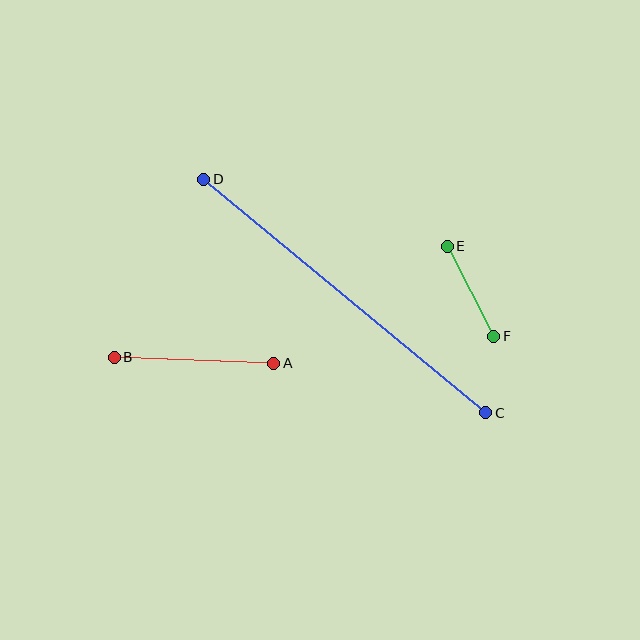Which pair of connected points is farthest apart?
Points C and D are farthest apart.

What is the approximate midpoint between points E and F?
The midpoint is at approximately (470, 291) pixels.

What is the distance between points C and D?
The distance is approximately 366 pixels.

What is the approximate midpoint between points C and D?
The midpoint is at approximately (345, 296) pixels.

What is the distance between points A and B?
The distance is approximately 160 pixels.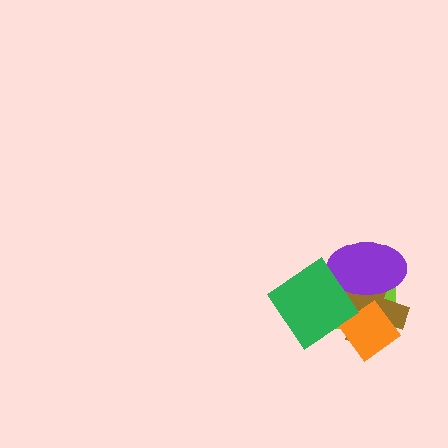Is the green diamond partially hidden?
No, no other shape covers it.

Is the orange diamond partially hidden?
Yes, it is partially covered by another shape.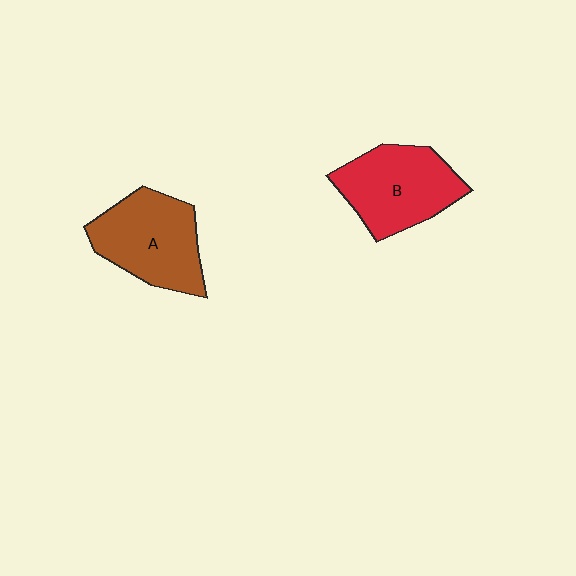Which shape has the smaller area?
Shape B (red).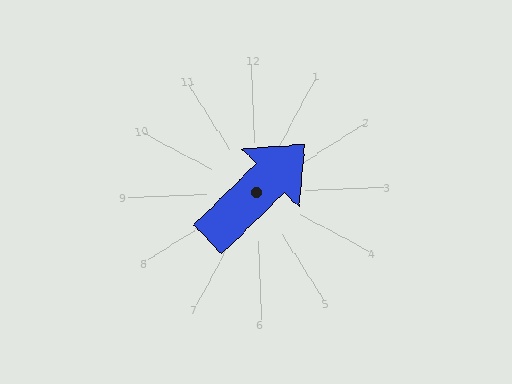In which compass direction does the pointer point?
Northeast.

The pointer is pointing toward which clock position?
Roughly 2 o'clock.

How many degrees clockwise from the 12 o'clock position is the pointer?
Approximately 48 degrees.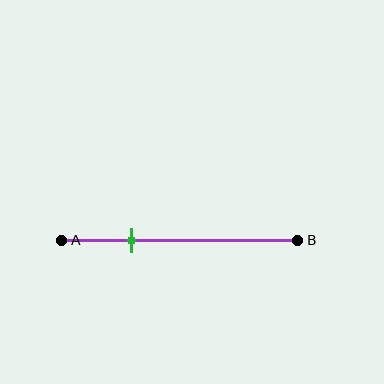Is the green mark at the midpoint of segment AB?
No, the mark is at about 30% from A, not at the 50% midpoint.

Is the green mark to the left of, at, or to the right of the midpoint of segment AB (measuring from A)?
The green mark is to the left of the midpoint of segment AB.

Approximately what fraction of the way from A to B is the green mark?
The green mark is approximately 30% of the way from A to B.